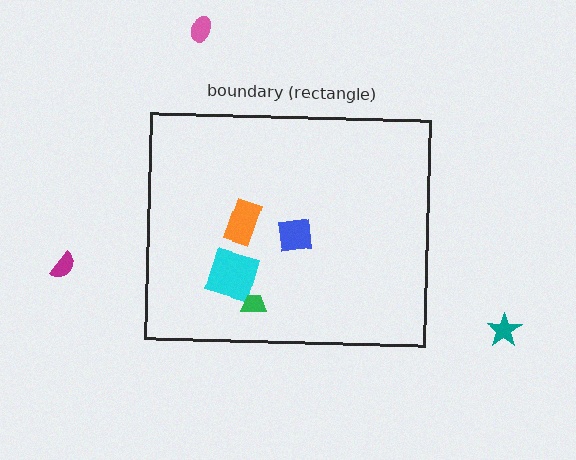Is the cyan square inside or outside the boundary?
Inside.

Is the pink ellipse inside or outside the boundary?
Outside.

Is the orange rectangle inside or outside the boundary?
Inside.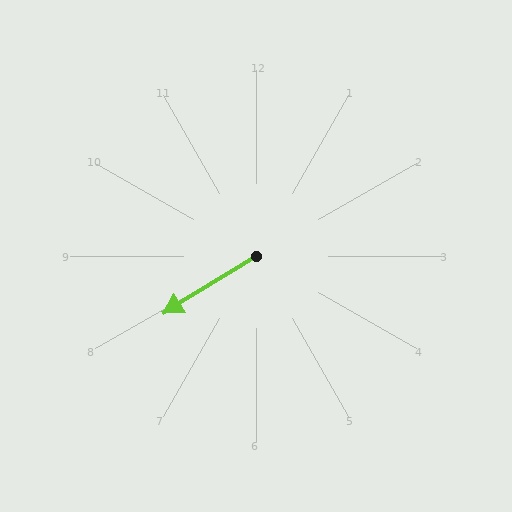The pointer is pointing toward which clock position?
Roughly 8 o'clock.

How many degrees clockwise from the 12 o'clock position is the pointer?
Approximately 238 degrees.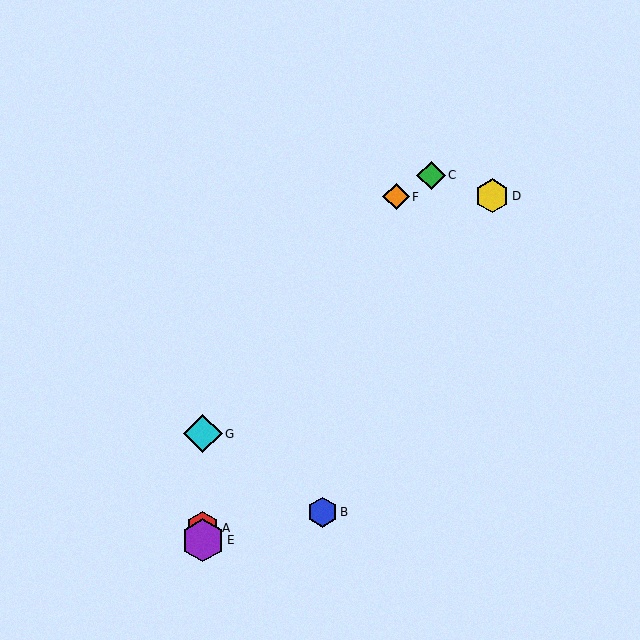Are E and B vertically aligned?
No, E is at x≈203 and B is at x≈322.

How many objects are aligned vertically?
3 objects (A, E, G) are aligned vertically.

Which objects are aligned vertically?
Objects A, E, G are aligned vertically.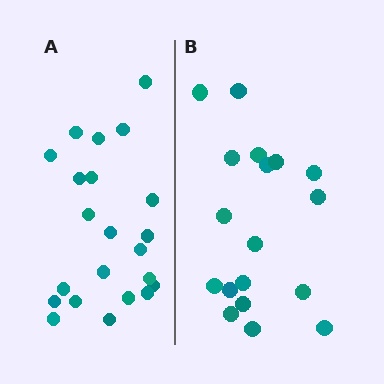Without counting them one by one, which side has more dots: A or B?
Region A (the left region) has more dots.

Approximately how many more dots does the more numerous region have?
Region A has about 4 more dots than region B.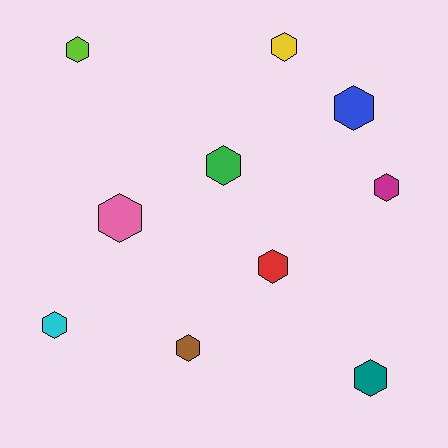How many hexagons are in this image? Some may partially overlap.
There are 10 hexagons.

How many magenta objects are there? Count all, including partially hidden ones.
There is 1 magenta object.